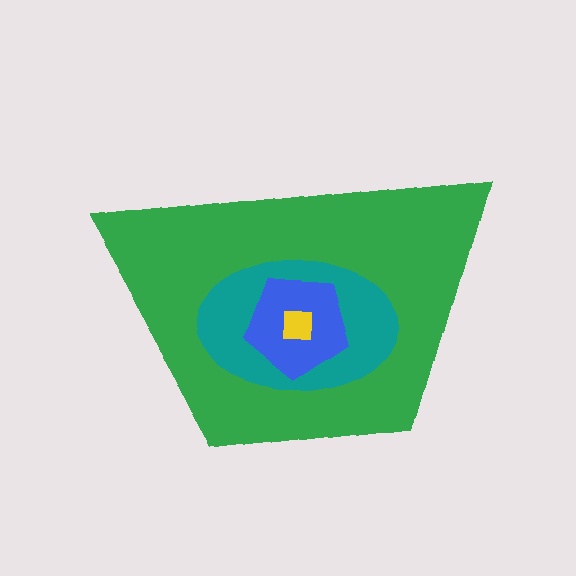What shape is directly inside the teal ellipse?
The blue pentagon.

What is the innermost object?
The yellow square.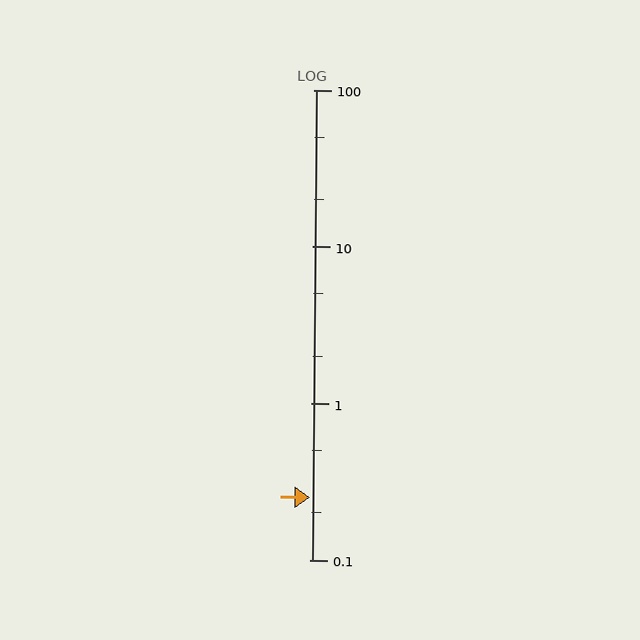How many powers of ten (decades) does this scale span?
The scale spans 3 decades, from 0.1 to 100.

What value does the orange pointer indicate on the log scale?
The pointer indicates approximately 0.25.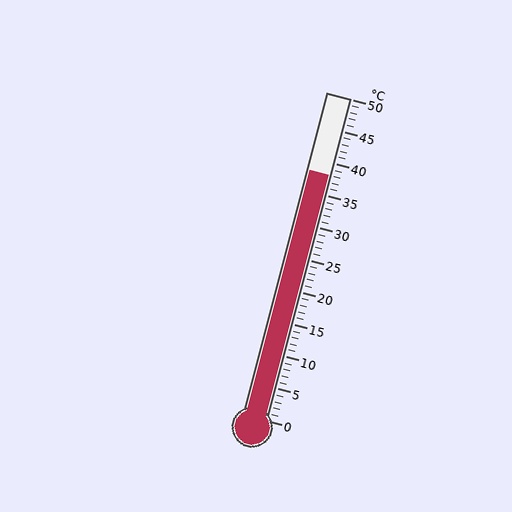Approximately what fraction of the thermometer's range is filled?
The thermometer is filled to approximately 75% of its range.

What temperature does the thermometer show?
The thermometer shows approximately 38°C.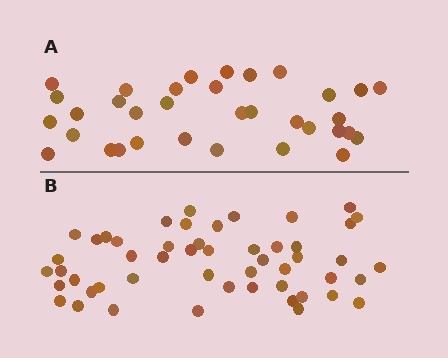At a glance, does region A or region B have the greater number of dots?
Region B (the bottom region) has more dots.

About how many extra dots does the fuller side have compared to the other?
Region B has approximately 15 more dots than region A.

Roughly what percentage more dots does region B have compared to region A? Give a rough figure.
About 50% more.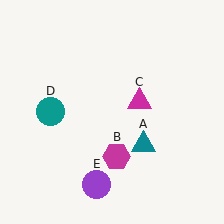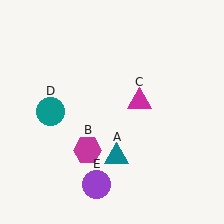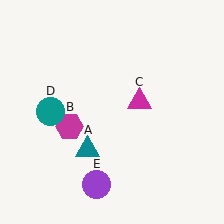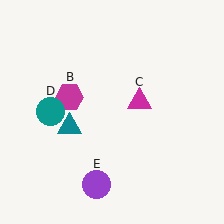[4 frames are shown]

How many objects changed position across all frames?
2 objects changed position: teal triangle (object A), magenta hexagon (object B).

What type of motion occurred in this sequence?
The teal triangle (object A), magenta hexagon (object B) rotated clockwise around the center of the scene.